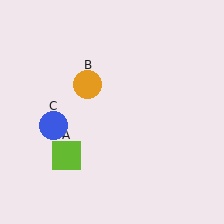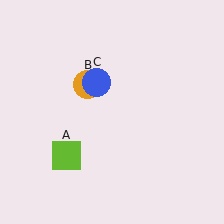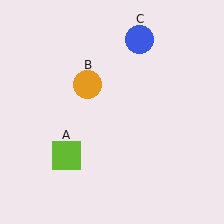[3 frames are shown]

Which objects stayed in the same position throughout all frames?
Lime square (object A) and orange circle (object B) remained stationary.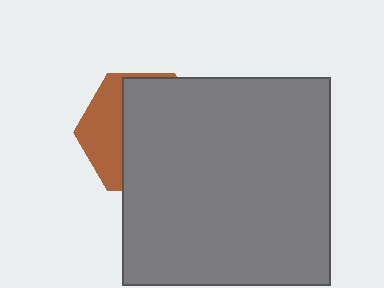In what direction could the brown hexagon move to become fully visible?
The brown hexagon could move left. That would shift it out from behind the gray square entirely.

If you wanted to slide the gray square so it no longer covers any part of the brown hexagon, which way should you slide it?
Slide it right — that is the most direct way to separate the two shapes.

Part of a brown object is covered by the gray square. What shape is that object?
It is a hexagon.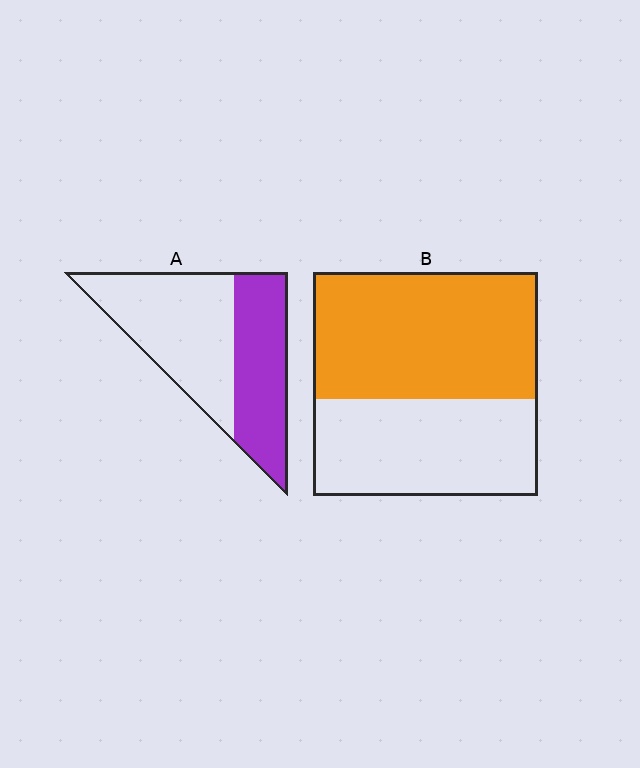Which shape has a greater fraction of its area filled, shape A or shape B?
Shape B.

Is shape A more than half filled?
No.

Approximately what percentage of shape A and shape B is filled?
A is approximately 40% and B is approximately 55%.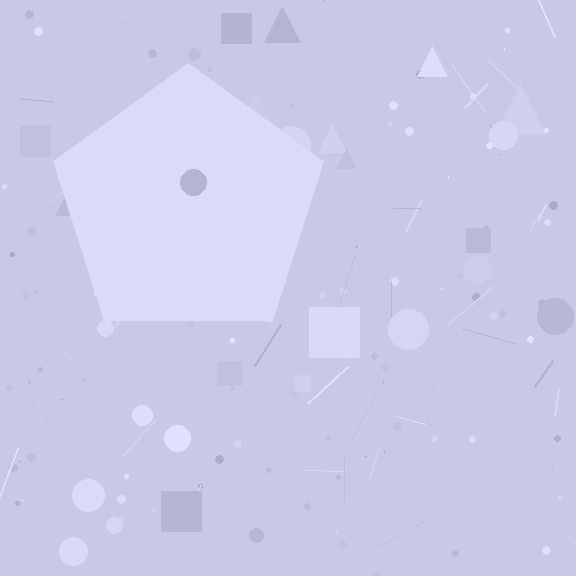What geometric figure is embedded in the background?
A pentagon is embedded in the background.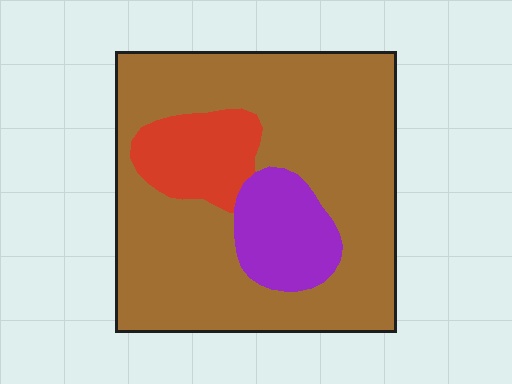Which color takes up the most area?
Brown, at roughly 75%.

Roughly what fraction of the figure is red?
Red covers around 10% of the figure.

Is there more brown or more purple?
Brown.